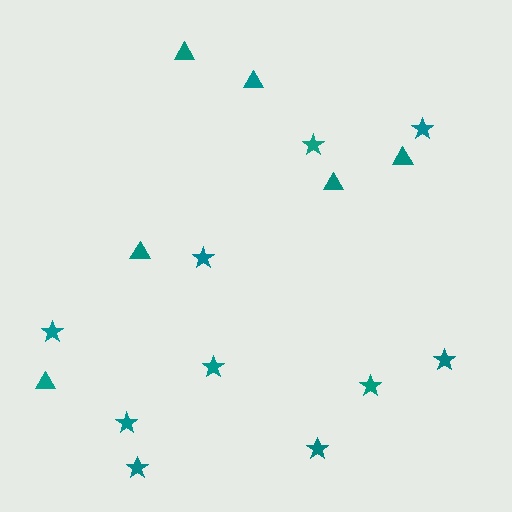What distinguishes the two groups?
There are 2 groups: one group of stars (10) and one group of triangles (6).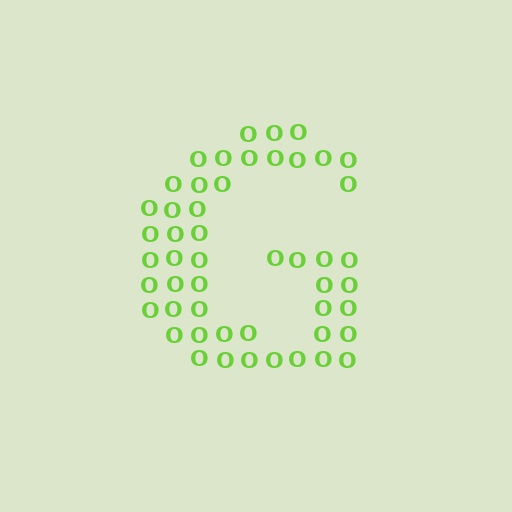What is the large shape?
The large shape is the letter G.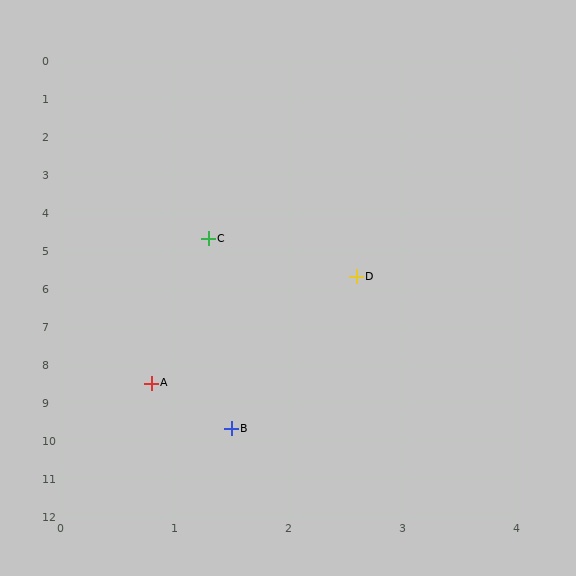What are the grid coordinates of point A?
Point A is at approximately (0.8, 8.5).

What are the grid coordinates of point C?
Point C is at approximately (1.3, 4.7).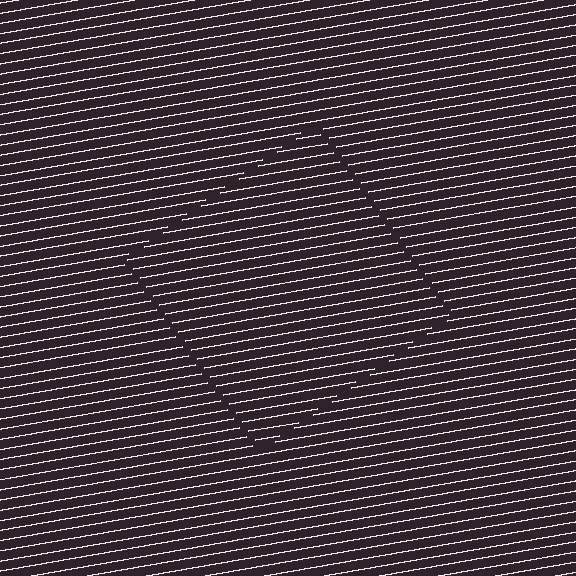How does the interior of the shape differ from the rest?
The interior of the shape contains the same grating, shifted by half a period — the contour is defined by the phase discontinuity where line-ends from the inner and outer gratings abut.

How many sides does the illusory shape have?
4 sides — the line-ends trace a square.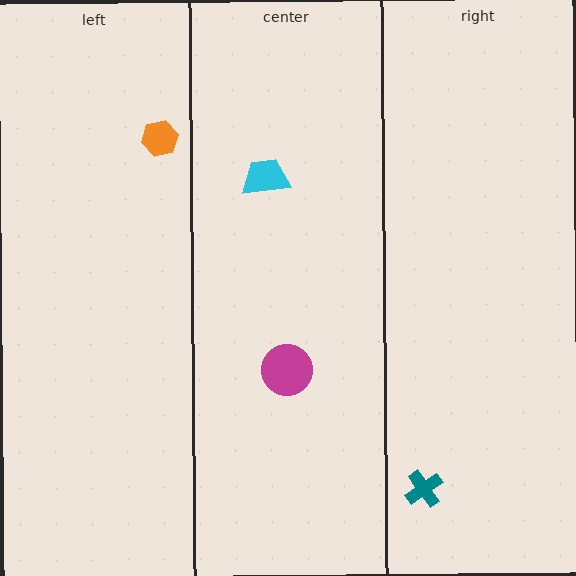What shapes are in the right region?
The teal cross.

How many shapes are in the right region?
1.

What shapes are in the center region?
The magenta circle, the cyan trapezoid.